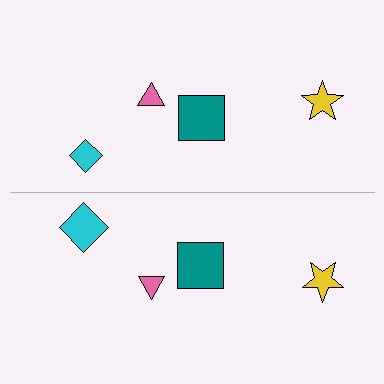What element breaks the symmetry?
The cyan diamond on the bottom side has a different size than its mirror counterpart.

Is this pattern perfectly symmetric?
No, the pattern is not perfectly symmetric. The cyan diamond on the bottom side has a different size than its mirror counterpart.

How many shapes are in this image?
There are 8 shapes in this image.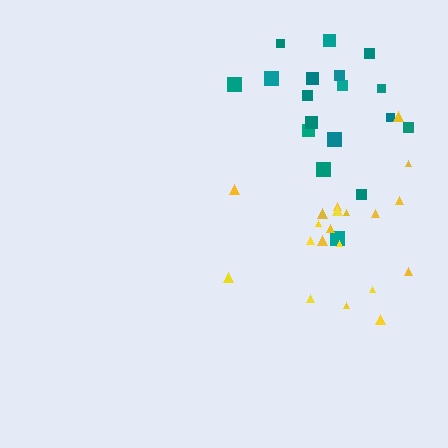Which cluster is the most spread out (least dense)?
Yellow.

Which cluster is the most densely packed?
Teal.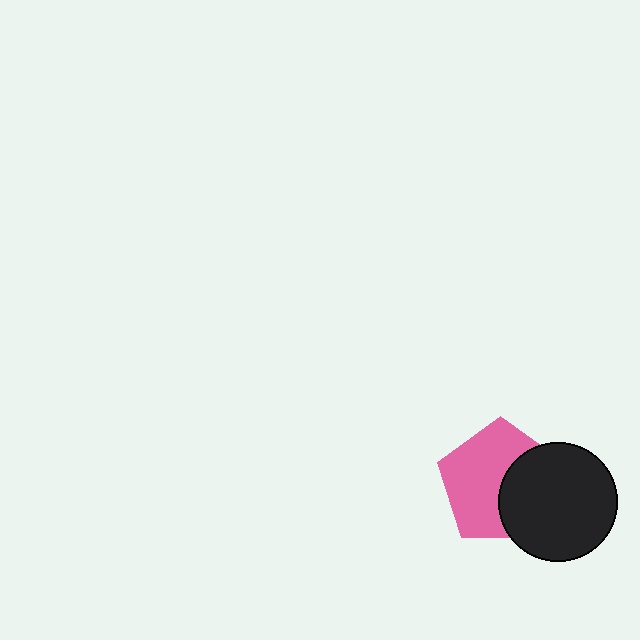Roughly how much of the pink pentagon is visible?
About half of it is visible (roughly 60%).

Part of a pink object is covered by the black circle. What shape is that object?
It is a pentagon.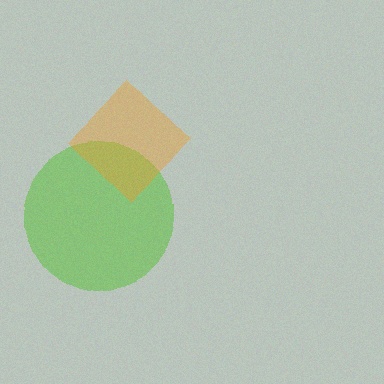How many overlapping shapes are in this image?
There are 2 overlapping shapes in the image.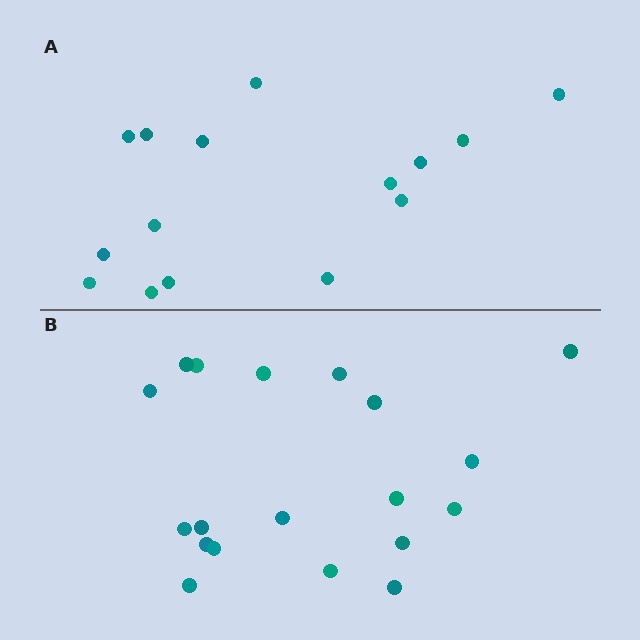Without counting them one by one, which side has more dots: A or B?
Region B (the bottom region) has more dots.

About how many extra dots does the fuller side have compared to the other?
Region B has about 4 more dots than region A.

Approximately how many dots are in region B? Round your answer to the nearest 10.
About 20 dots. (The exact count is 19, which rounds to 20.)